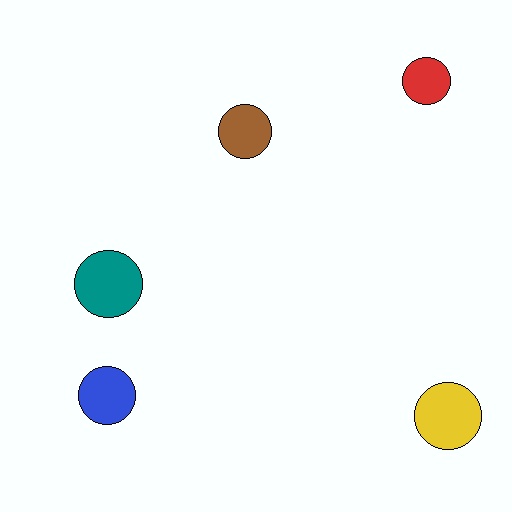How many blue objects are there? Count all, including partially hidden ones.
There is 1 blue object.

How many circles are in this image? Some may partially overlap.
There are 5 circles.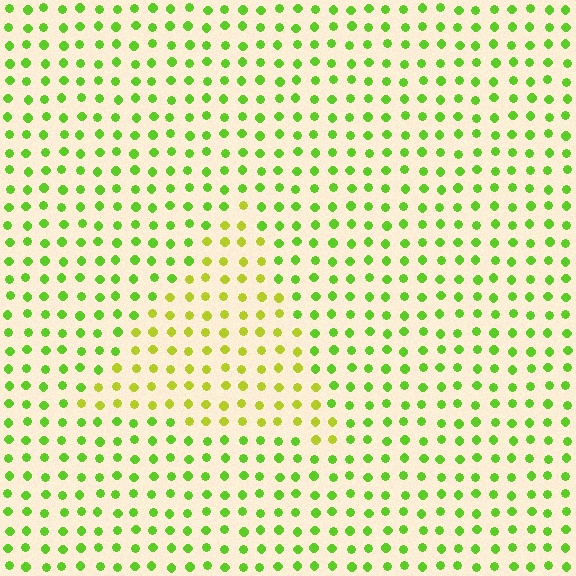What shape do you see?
I see a triangle.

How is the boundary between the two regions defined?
The boundary is defined purely by a slight shift in hue (about 32 degrees). Spacing, size, and orientation are identical on both sides.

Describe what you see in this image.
The image is filled with small lime elements in a uniform arrangement. A triangle-shaped region is visible where the elements are tinted to a slightly different hue, forming a subtle color boundary.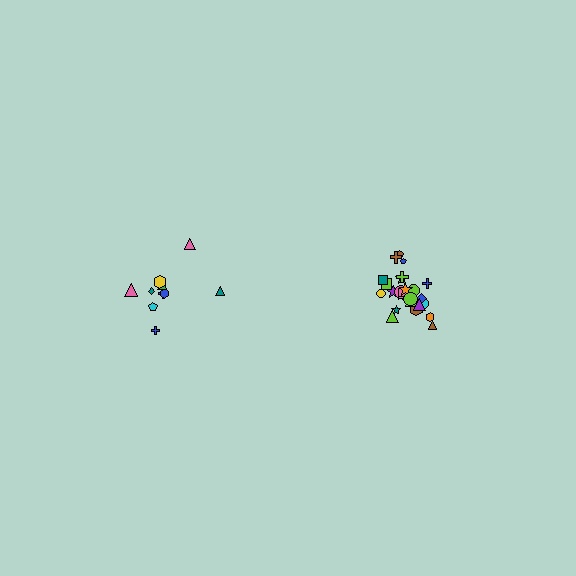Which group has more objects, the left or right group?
The right group.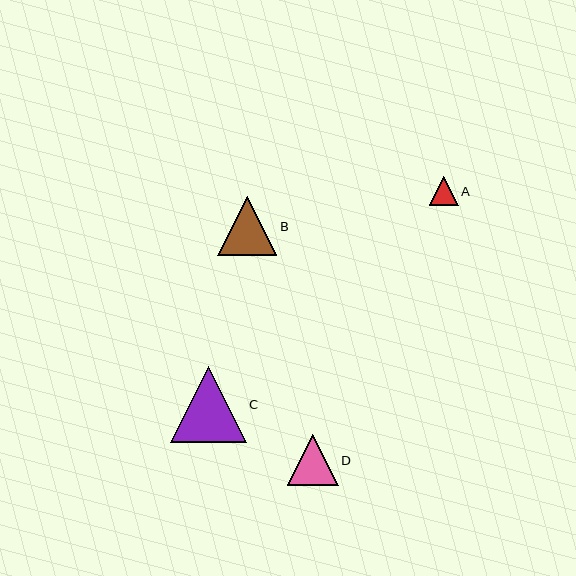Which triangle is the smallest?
Triangle A is the smallest with a size of approximately 29 pixels.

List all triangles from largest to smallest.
From largest to smallest: C, B, D, A.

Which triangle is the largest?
Triangle C is the largest with a size of approximately 76 pixels.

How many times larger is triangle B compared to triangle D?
Triangle B is approximately 1.2 times the size of triangle D.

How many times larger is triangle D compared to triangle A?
Triangle D is approximately 1.8 times the size of triangle A.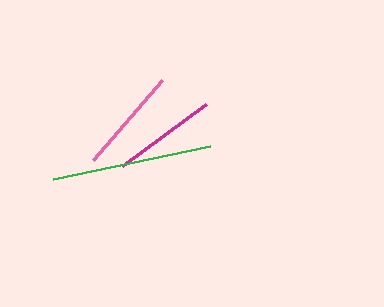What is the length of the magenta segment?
The magenta segment is approximately 104 pixels long.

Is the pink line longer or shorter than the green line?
The green line is longer than the pink line.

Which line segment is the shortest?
The magenta line is the shortest at approximately 104 pixels.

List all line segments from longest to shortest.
From longest to shortest: green, pink, magenta.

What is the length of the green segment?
The green segment is approximately 161 pixels long.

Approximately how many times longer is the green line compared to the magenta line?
The green line is approximately 1.5 times the length of the magenta line.